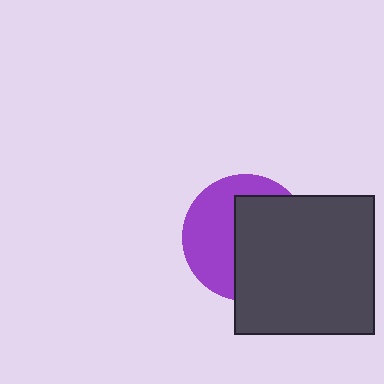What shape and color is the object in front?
The object in front is a dark gray square.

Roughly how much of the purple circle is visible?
About half of it is visible (roughly 46%).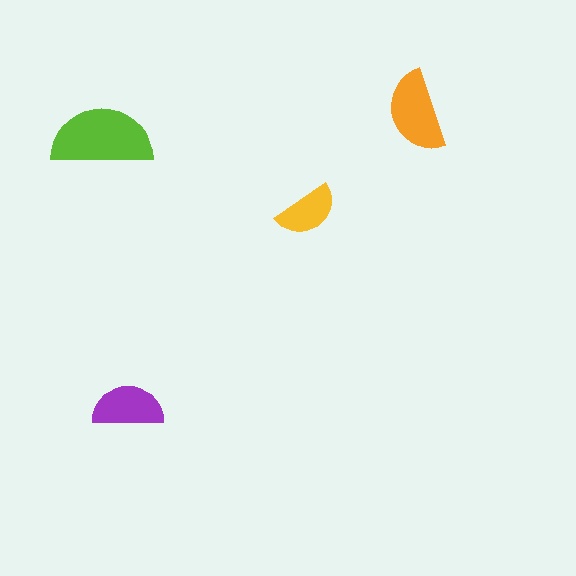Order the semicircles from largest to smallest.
the lime one, the orange one, the purple one, the yellow one.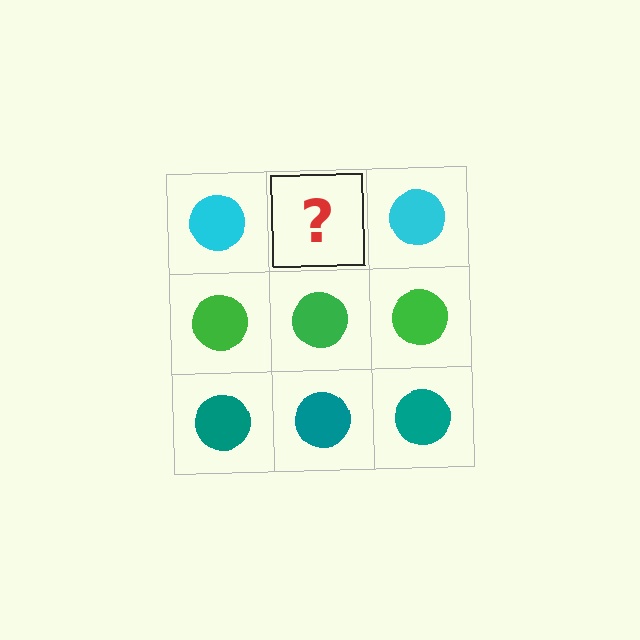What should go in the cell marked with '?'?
The missing cell should contain a cyan circle.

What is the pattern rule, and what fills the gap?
The rule is that each row has a consistent color. The gap should be filled with a cyan circle.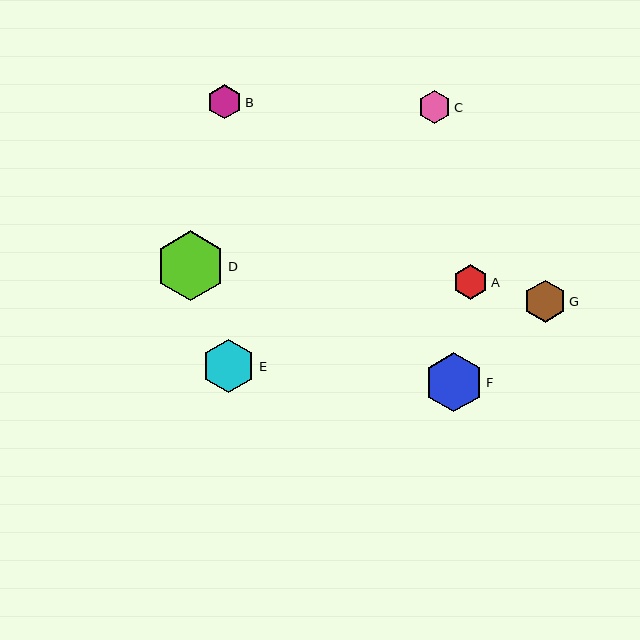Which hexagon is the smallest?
Hexagon C is the smallest with a size of approximately 32 pixels.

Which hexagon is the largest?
Hexagon D is the largest with a size of approximately 70 pixels.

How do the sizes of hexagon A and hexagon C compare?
Hexagon A and hexagon C are approximately the same size.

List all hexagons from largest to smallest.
From largest to smallest: D, F, E, G, B, A, C.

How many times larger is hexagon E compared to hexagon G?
Hexagon E is approximately 1.3 times the size of hexagon G.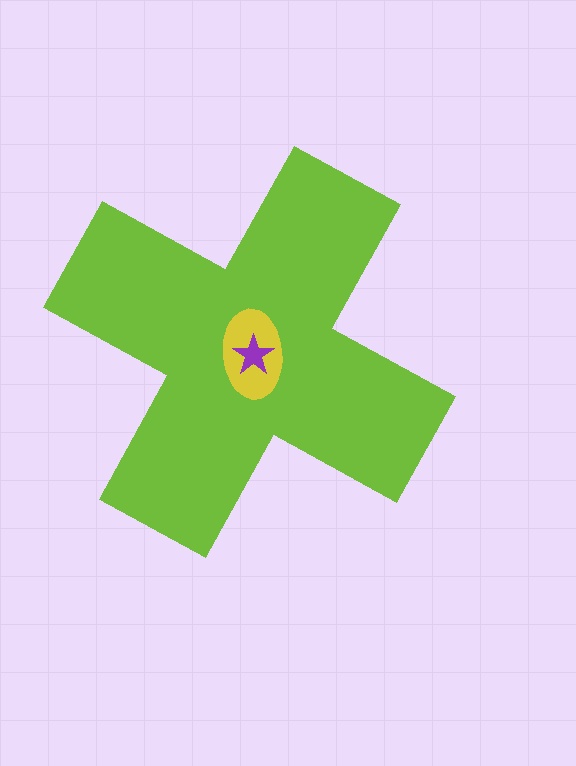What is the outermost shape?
The lime cross.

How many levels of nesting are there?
3.